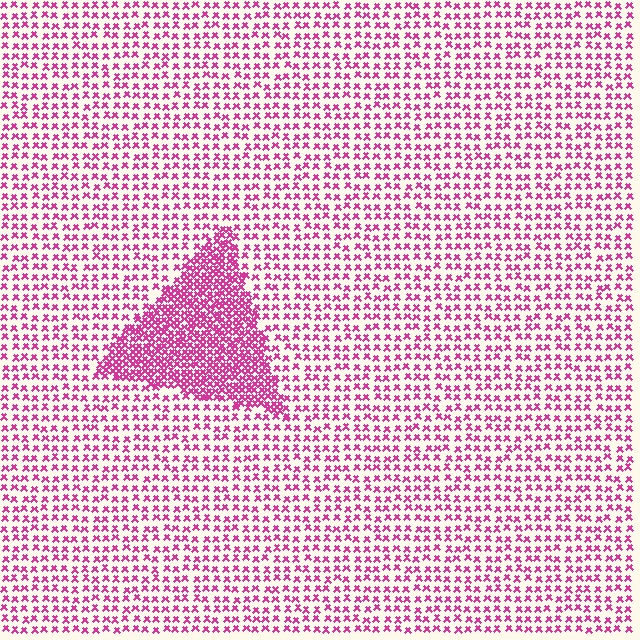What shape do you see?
I see a triangle.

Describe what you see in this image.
The image contains small magenta elements arranged at two different densities. A triangle-shaped region is visible where the elements are more densely packed than the surrounding area.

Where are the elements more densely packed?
The elements are more densely packed inside the triangle boundary.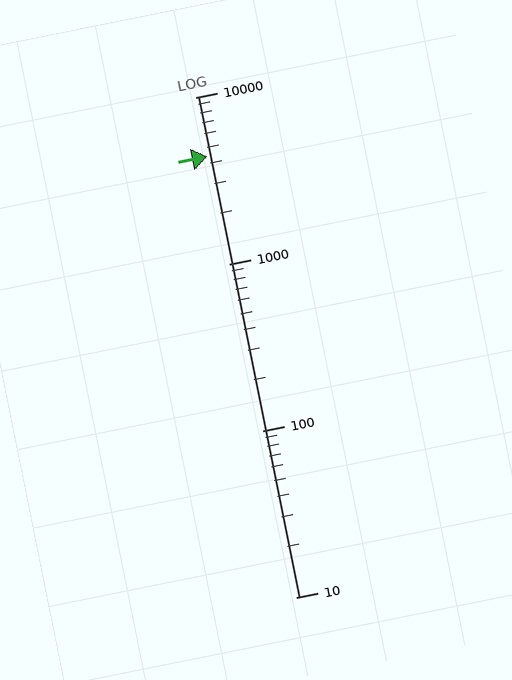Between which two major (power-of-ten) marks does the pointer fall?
The pointer is between 1000 and 10000.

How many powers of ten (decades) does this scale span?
The scale spans 3 decades, from 10 to 10000.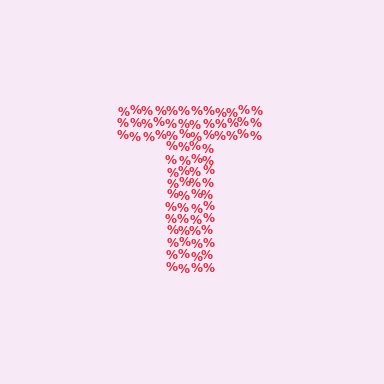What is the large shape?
The large shape is the letter T.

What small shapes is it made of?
It is made of small percent signs.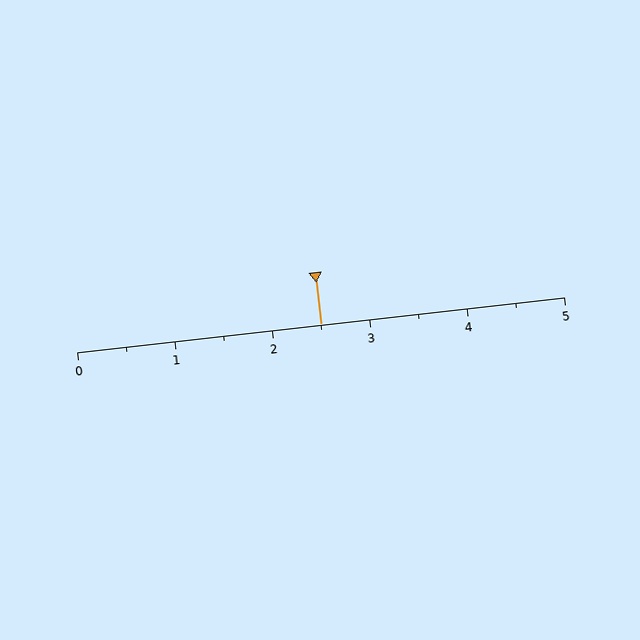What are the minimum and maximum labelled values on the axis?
The axis runs from 0 to 5.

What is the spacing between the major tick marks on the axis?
The major ticks are spaced 1 apart.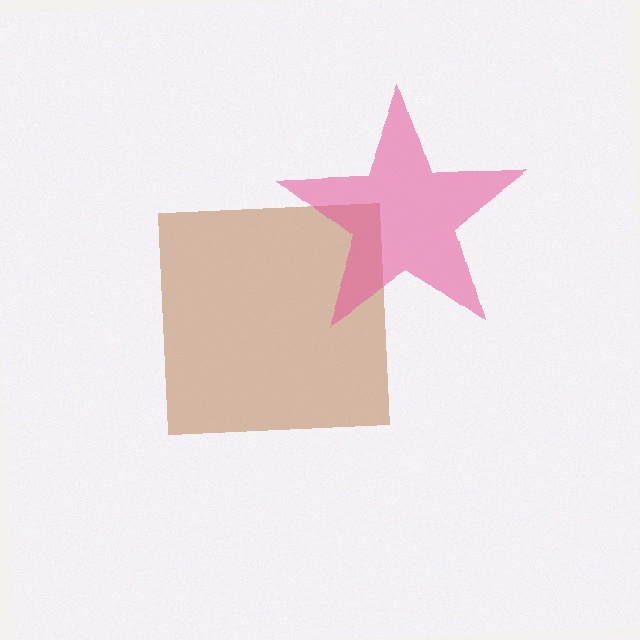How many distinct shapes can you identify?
There are 2 distinct shapes: a brown square, a pink star.